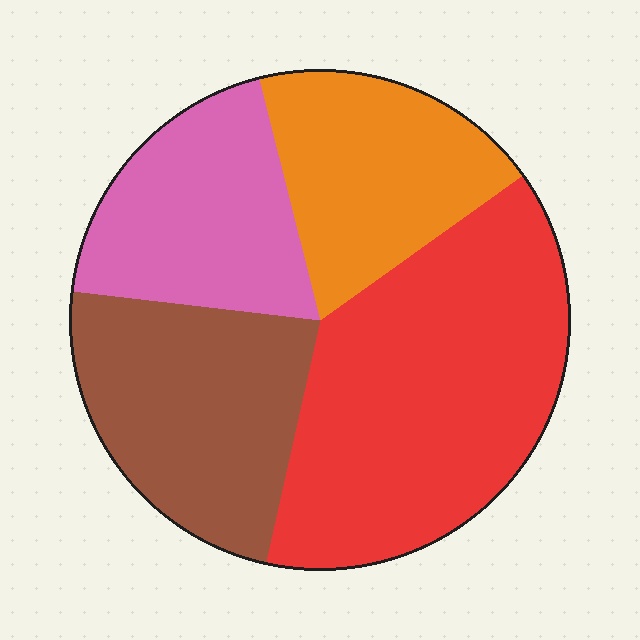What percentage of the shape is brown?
Brown takes up between a sixth and a third of the shape.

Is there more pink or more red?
Red.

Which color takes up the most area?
Red, at roughly 40%.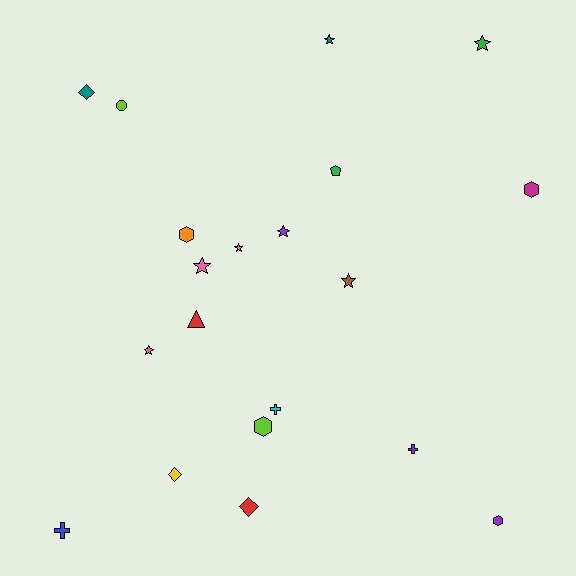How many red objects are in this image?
There are 2 red objects.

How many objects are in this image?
There are 20 objects.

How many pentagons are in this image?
There is 1 pentagon.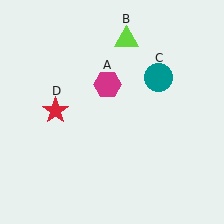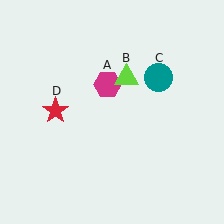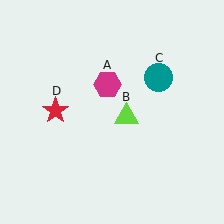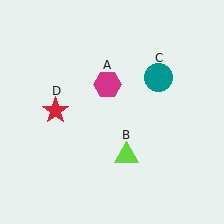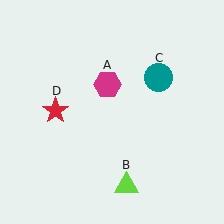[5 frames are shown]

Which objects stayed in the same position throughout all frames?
Magenta hexagon (object A) and teal circle (object C) and red star (object D) remained stationary.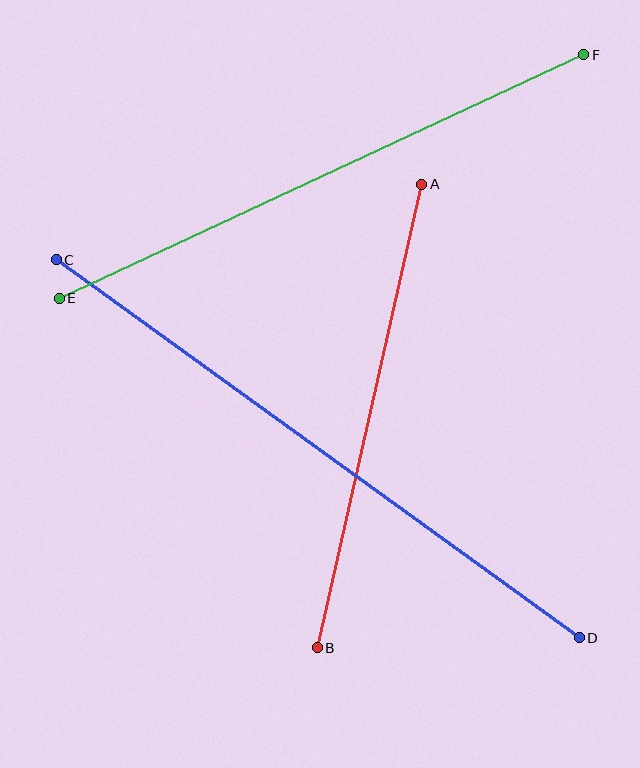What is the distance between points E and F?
The distance is approximately 578 pixels.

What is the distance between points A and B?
The distance is approximately 476 pixels.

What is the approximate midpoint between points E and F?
The midpoint is at approximately (321, 177) pixels.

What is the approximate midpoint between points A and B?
The midpoint is at approximately (369, 416) pixels.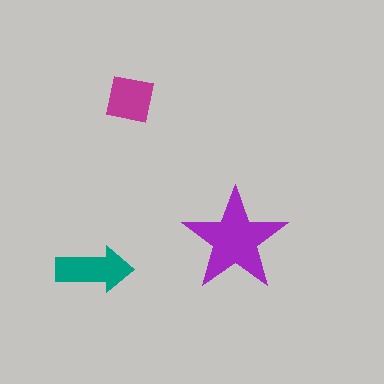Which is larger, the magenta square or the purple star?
The purple star.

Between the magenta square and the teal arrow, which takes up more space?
The teal arrow.